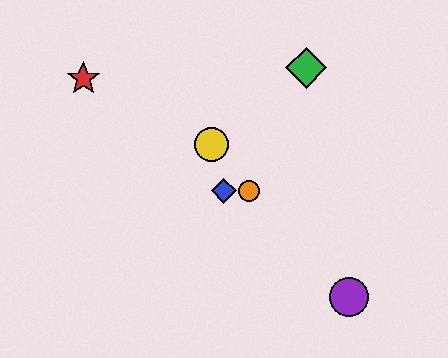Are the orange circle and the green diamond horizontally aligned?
No, the orange circle is at y≈191 and the green diamond is at y≈68.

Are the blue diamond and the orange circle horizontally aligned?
Yes, both are at y≈191.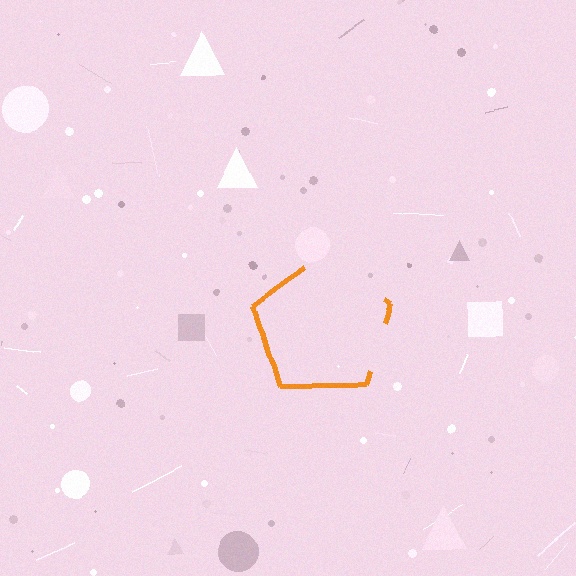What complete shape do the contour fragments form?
The contour fragments form a pentagon.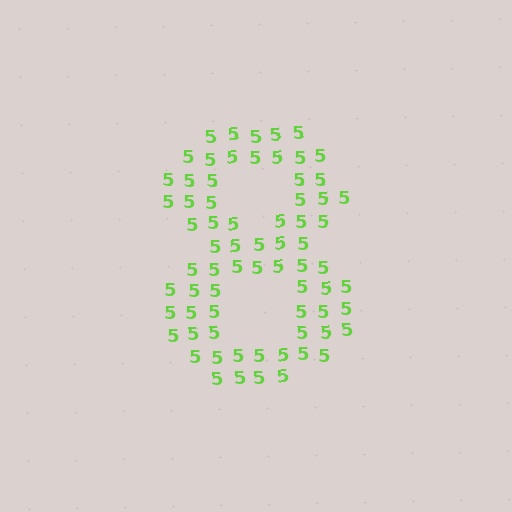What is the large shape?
The large shape is the digit 8.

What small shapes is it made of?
It is made of small digit 5's.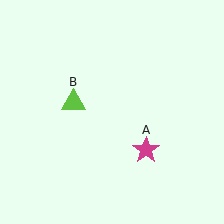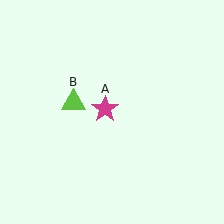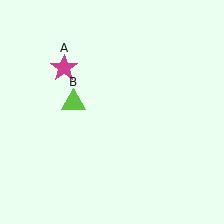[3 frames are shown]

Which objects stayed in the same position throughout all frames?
Lime triangle (object B) remained stationary.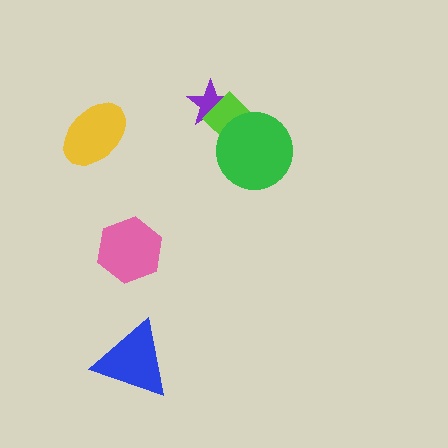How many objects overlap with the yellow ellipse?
0 objects overlap with the yellow ellipse.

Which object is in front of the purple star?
The lime diamond is in front of the purple star.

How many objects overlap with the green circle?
1 object overlaps with the green circle.